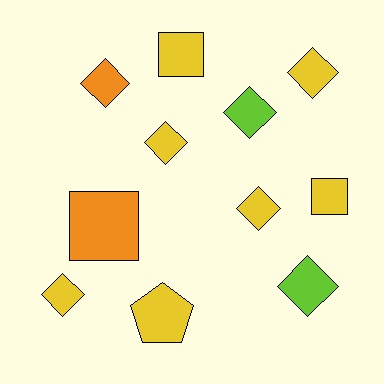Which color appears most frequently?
Yellow, with 7 objects.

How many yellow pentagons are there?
There is 1 yellow pentagon.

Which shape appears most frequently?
Diamond, with 7 objects.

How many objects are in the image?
There are 11 objects.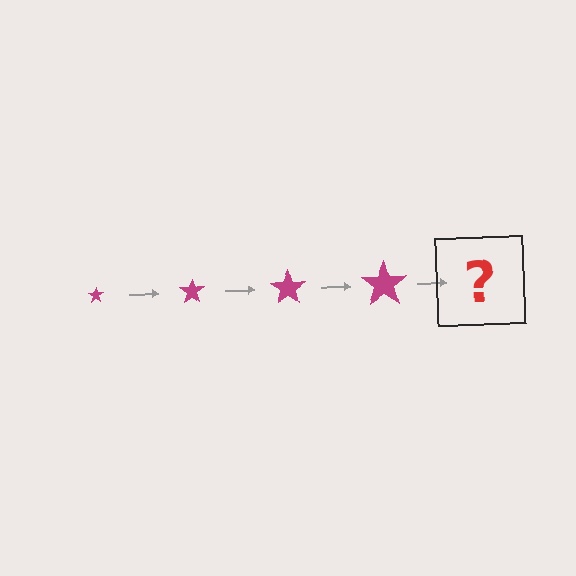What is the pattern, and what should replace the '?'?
The pattern is that the star gets progressively larger each step. The '?' should be a magenta star, larger than the previous one.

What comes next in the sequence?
The next element should be a magenta star, larger than the previous one.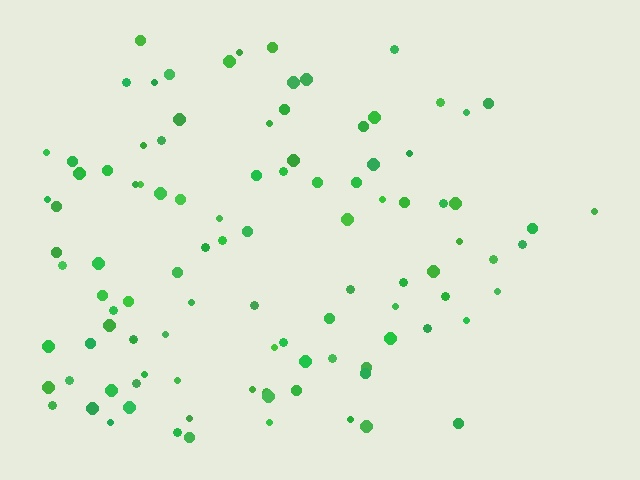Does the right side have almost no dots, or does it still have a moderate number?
Still a moderate number, just noticeably fewer than the left.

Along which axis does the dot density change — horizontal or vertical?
Horizontal.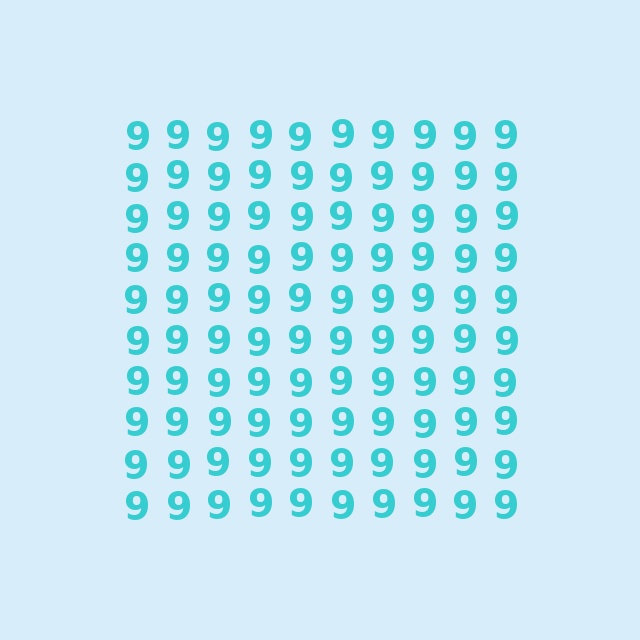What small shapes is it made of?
It is made of small digit 9's.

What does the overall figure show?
The overall figure shows a square.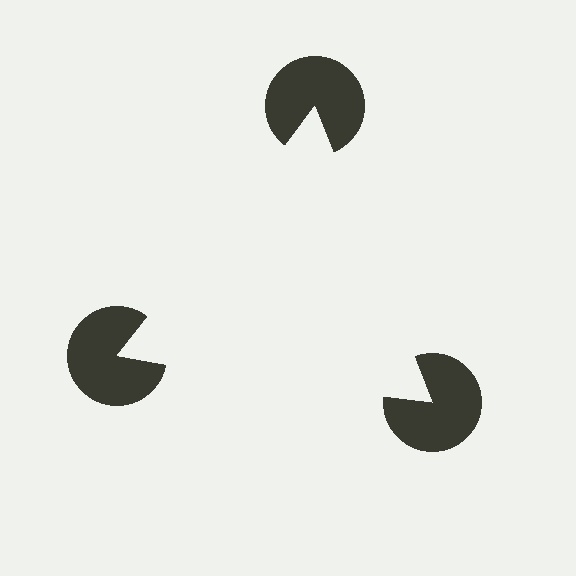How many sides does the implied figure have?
3 sides.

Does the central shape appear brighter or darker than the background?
It typically appears slightly brighter than the background, even though no actual brightness change is drawn.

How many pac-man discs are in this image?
There are 3 — one at each vertex of the illusory triangle.